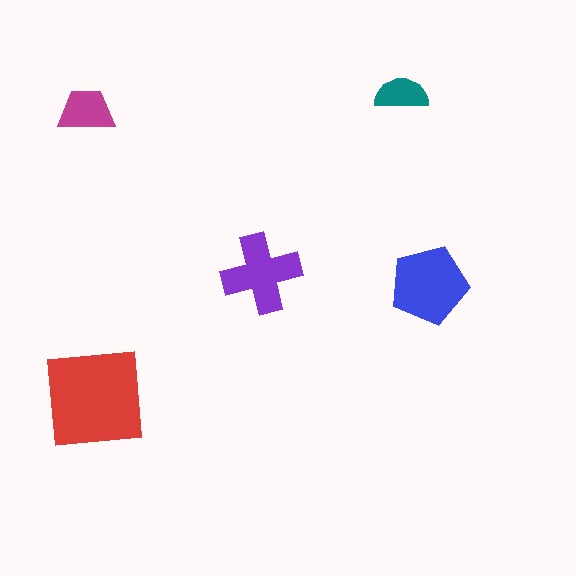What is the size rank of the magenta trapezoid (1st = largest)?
4th.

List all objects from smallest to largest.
The teal semicircle, the magenta trapezoid, the purple cross, the blue pentagon, the red square.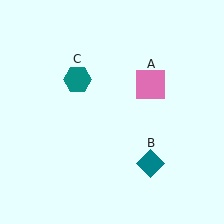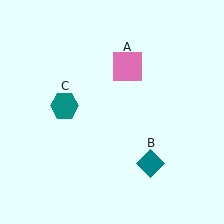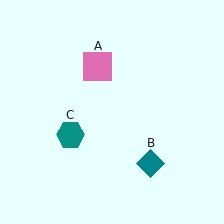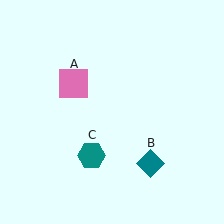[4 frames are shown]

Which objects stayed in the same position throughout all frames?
Teal diamond (object B) remained stationary.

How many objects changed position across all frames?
2 objects changed position: pink square (object A), teal hexagon (object C).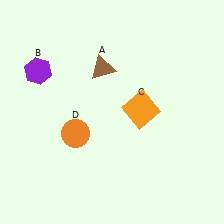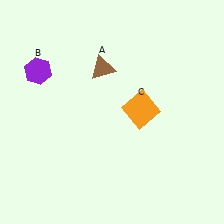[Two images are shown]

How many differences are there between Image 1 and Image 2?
There is 1 difference between the two images.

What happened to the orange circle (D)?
The orange circle (D) was removed in Image 2. It was in the bottom-left area of Image 1.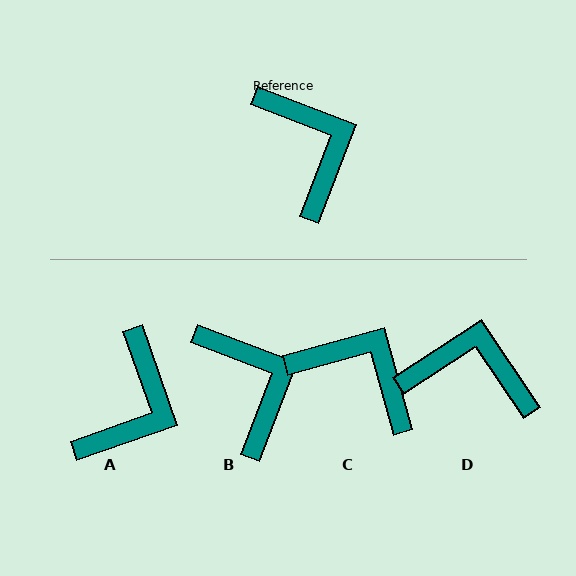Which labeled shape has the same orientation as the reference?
B.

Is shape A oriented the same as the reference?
No, it is off by about 50 degrees.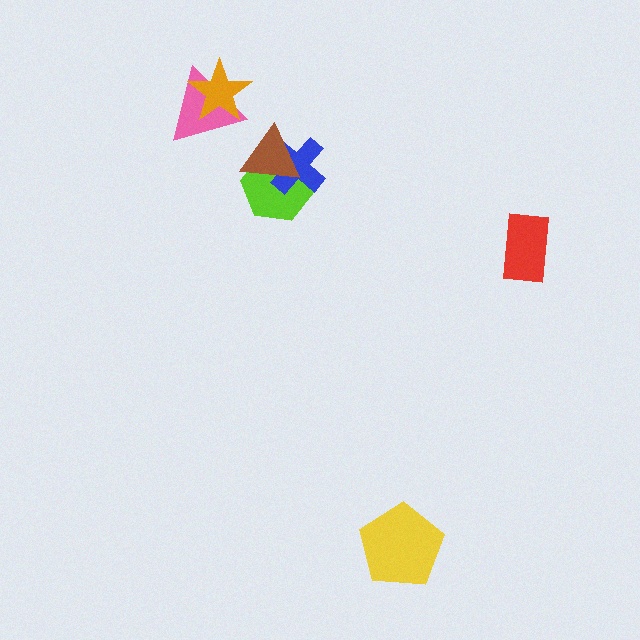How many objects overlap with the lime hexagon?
2 objects overlap with the lime hexagon.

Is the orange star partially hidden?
No, no other shape covers it.